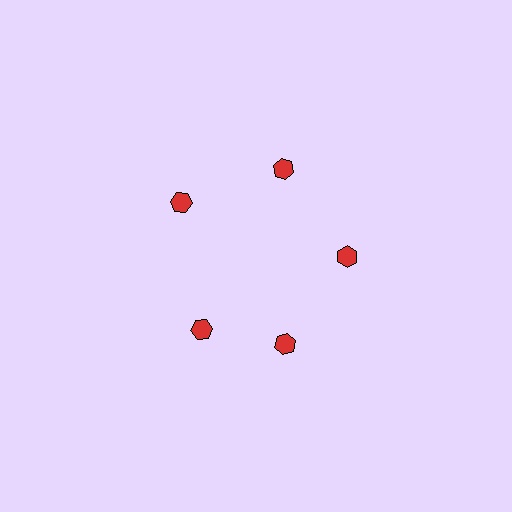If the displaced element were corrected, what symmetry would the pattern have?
It would have 5-fold rotational symmetry — the pattern would map onto itself every 72 degrees.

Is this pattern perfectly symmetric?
No. The 5 red hexagons are arranged in a ring, but one element near the 8 o'clock position is rotated out of alignment along the ring, breaking the 5-fold rotational symmetry.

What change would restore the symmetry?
The symmetry would be restored by rotating it back into even spacing with its neighbors so that all 5 hexagons sit at equal angles and equal distance from the center.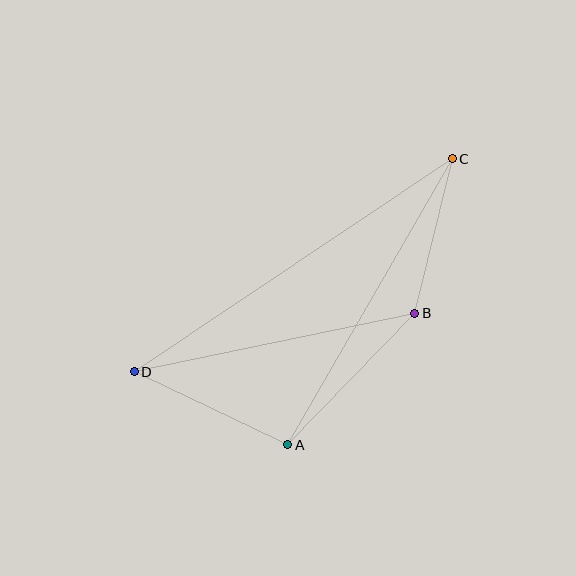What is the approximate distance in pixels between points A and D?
The distance between A and D is approximately 170 pixels.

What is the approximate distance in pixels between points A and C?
The distance between A and C is approximately 330 pixels.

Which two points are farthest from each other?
Points C and D are farthest from each other.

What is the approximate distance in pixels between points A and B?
The distance between A and B is approximately 183 pixels.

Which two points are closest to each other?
Points B and C are closest to each other.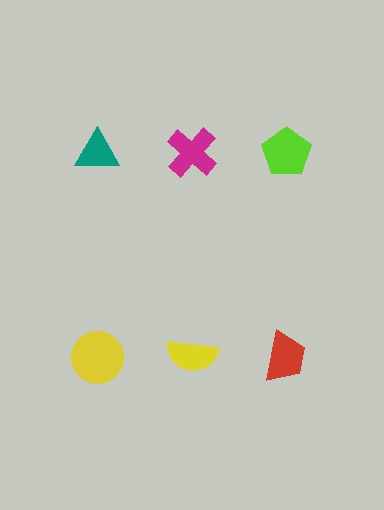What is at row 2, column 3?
A red trapezoid.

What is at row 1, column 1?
A teal triangle.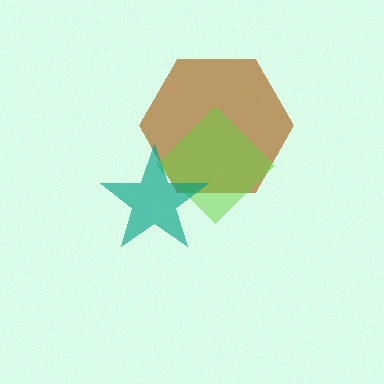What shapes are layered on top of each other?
The layered shapes are: a brown hexagon, a lime diamond, a teal star.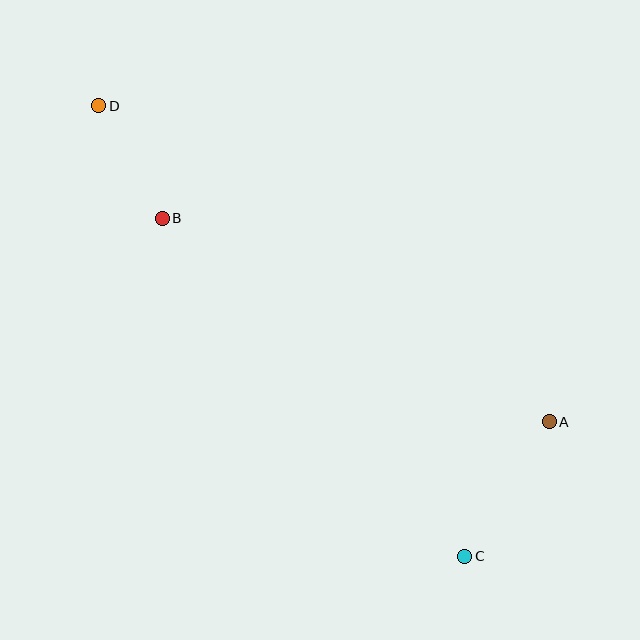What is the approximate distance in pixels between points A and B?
The distance between A and B is approximately 437 pixels.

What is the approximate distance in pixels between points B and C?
The distance between B and C is approximately 454 pixels.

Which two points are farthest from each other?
Points C and D are farthest from each other.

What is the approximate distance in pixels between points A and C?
The distance between A and C is approximately 159 pixels.